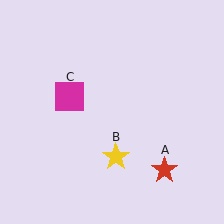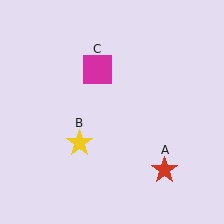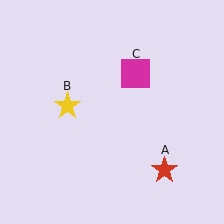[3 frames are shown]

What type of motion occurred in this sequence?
The yellow star (object B), magenta square (object C) rotated clockwise around the center of the scene.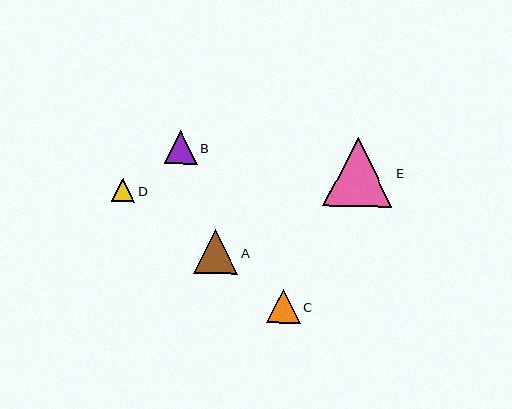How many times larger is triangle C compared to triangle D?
Triangle C is approximately 1.5 times the size of triangle D.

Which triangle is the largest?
Triangle E is the largest with a size of approximately 69 pixels.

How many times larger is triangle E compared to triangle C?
Triangle E is approximately 2.0 times the size of triangle C.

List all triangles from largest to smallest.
From largest to smallest: E, A, C, B, D.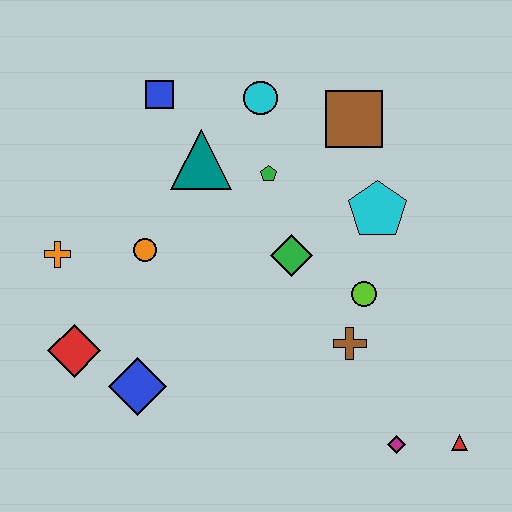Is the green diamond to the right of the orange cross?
Yes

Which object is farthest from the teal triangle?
The red triangle is farthest from the teal triangle.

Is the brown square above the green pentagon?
Yes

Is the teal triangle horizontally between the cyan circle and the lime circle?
No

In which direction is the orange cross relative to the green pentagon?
The orange cross is to the left of the green pentagon.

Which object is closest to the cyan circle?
The green pentagon is closest to the cyan circle.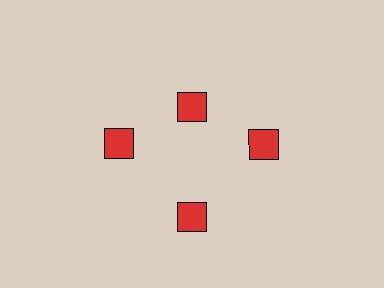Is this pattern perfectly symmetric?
No. The 4 red diamonds are arranged in a ring, but one element near the 12 o'clock position is pulled inward toward the center, breaking the 4-fold rotational symmetry.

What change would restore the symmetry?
The symmetry would be restored by moving it outward, back onto the ring so that all 4 diamonds sit at equal angles and equal distance from the center.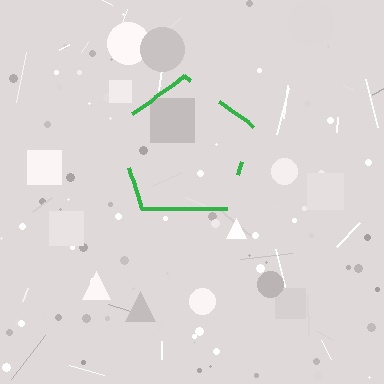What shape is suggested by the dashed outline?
The dashed outline suggests a pentagon.